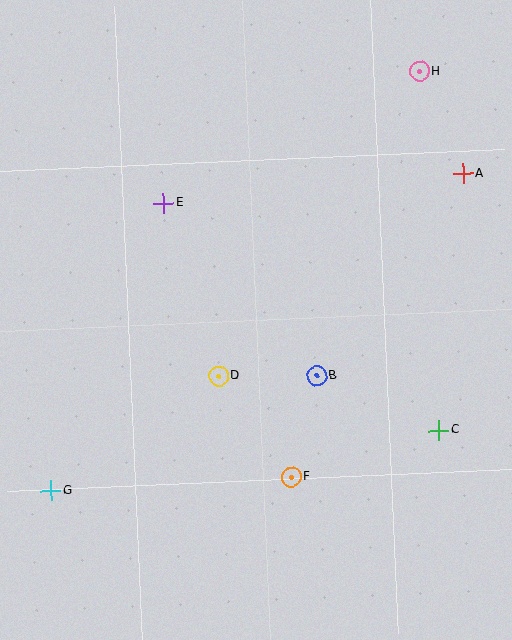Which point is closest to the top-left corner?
Point E is closest to the top-left corner.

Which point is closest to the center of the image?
Point D at (218, 376) is closest to the center.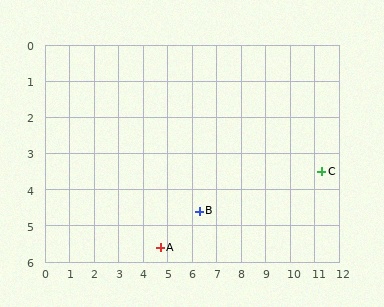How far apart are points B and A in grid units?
Points B and A are about 1.9 grid units apart.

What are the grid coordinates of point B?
Point B is at approximately (6.3, 4.6).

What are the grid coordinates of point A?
Point A is at approximately (4.7, 5.6).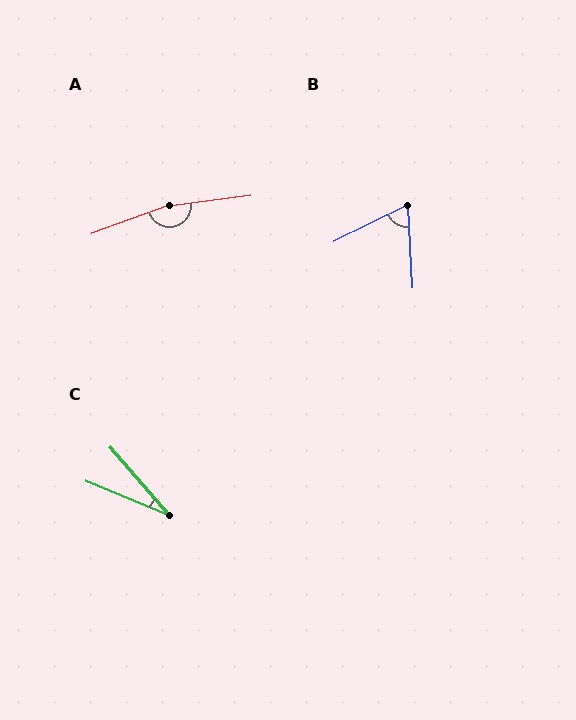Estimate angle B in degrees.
Approximately 66 degrees.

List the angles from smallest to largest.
C (27°), B (66°), A (167°).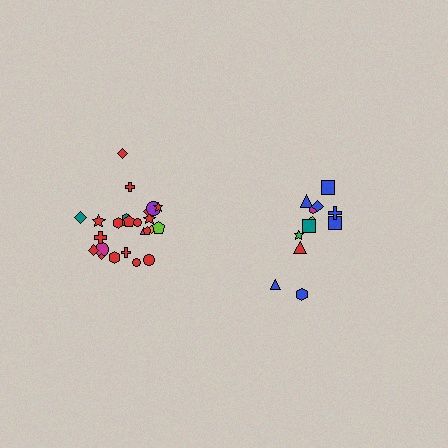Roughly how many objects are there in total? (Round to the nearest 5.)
Roughly 35 objects in total.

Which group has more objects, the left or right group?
The left group.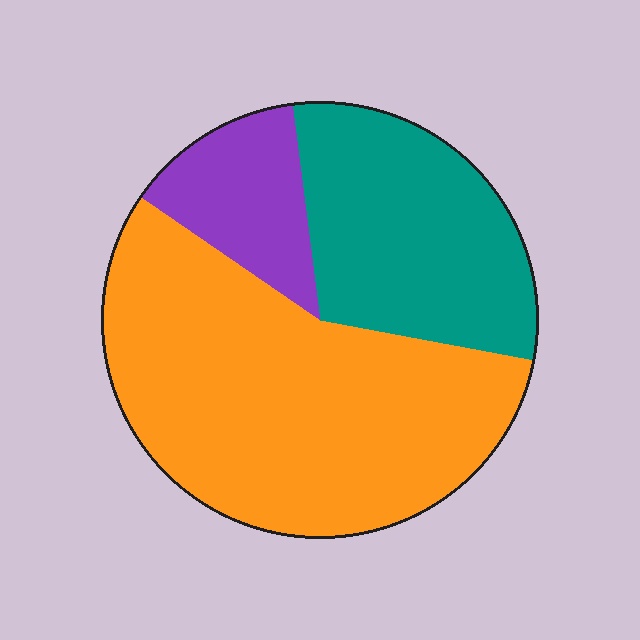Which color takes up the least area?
Purple, at roughly 15%.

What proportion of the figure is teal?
Teal covers 30% of the figure.